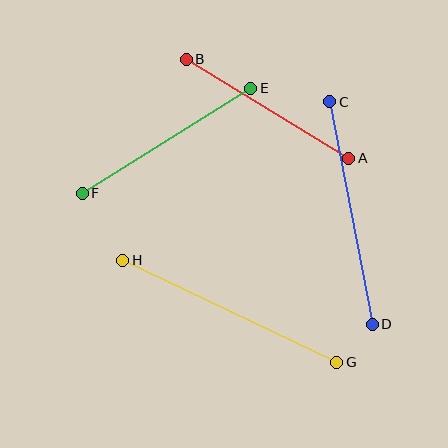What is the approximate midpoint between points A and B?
The midpoint is at approximately (268, 109) pixels.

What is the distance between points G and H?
The distance is approximately 237 pixels.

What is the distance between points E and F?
The distance is approximately 199 pixels.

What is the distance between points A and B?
The distance is approximately 190 pixels.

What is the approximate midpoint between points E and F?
The midpoint is at approximately (167, 141) pixels.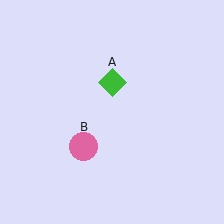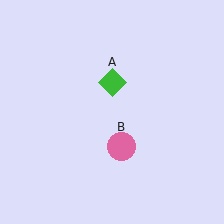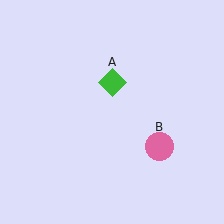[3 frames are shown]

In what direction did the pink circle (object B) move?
The pink circle (object B) moved right.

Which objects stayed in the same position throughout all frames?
Green diamond (object A) remained stationary.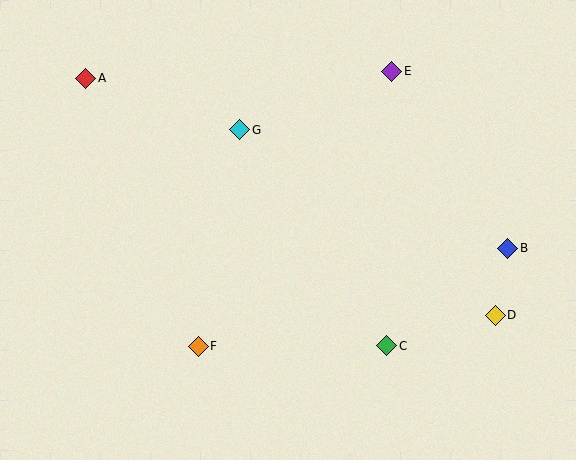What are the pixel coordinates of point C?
Point C is at (387, 346).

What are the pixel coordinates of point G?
Point G is at (240, 130).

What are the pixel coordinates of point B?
Point B is at (508, 248).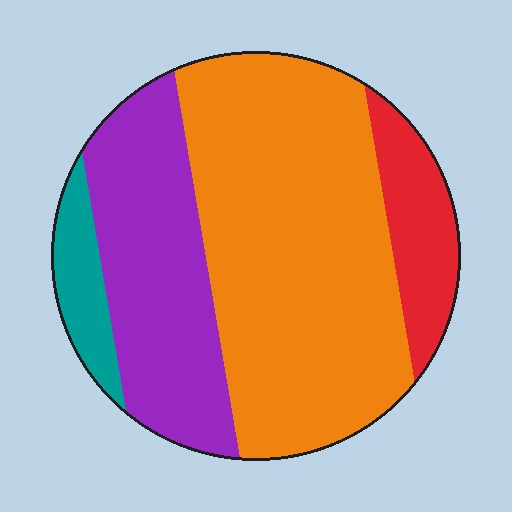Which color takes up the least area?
Teal, at roughly 5%.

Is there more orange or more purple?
Orange.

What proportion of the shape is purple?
Purple covers roughly 30% of the shape.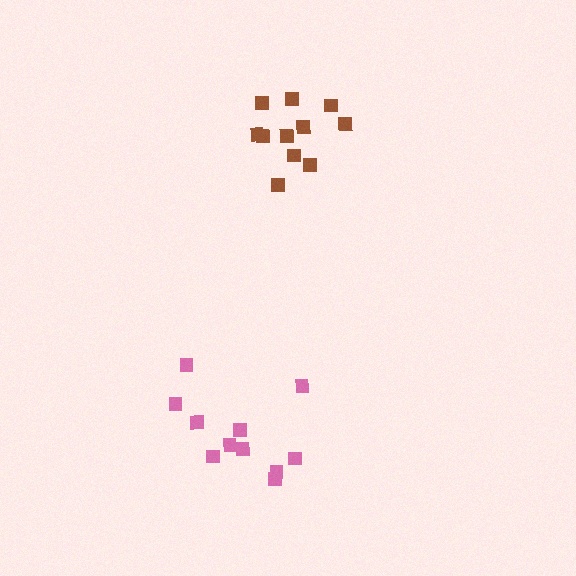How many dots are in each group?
Group 1: 11 dots, Group 2: 11 dots (22 total).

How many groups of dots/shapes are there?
There are 2 groups.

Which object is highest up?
The brown cluster is topmost.